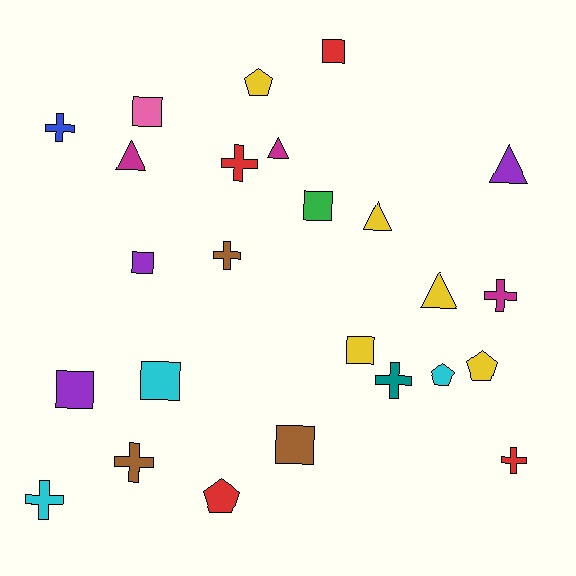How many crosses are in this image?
There are 8 crosses.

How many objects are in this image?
There are 25 objects.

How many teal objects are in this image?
There is 1 teal object.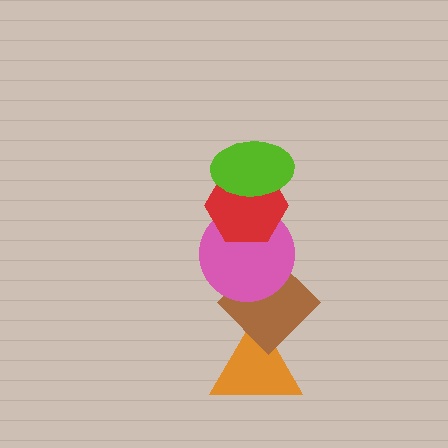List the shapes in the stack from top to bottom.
From top to bottom: the lime ellipse, the red hexagon, the pink circle, the brown diamond, the orange triangle.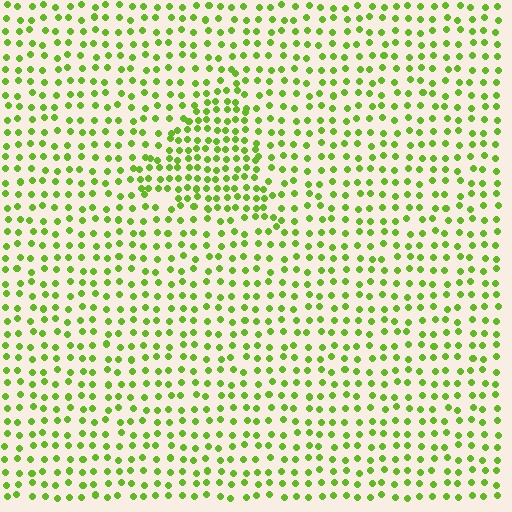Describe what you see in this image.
The image contains small lime elements arranged at two different densities. A triangle-shaped region is visible where the elements are more densely packed than the surrounding area.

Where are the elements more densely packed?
The elements are more densely packed inside the triangle boundary.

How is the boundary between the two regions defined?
The boundary is defined by a change in element density (approximately 1.7x ratio). All elements are the same color, size, and shape.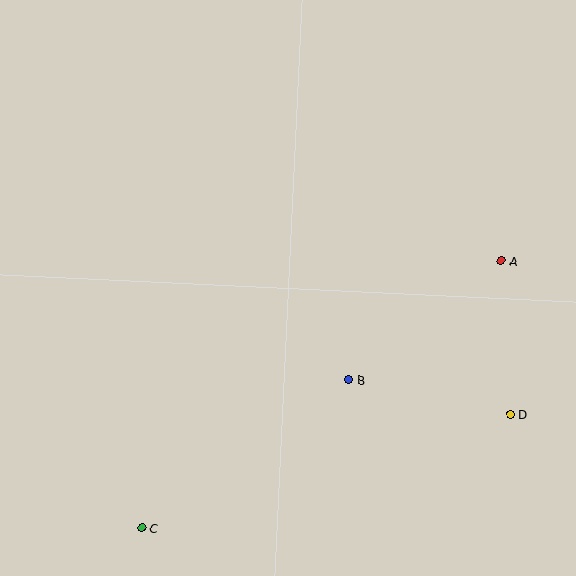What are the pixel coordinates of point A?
Point A is at (502, 261).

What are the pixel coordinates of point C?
Point C is at (142, 528).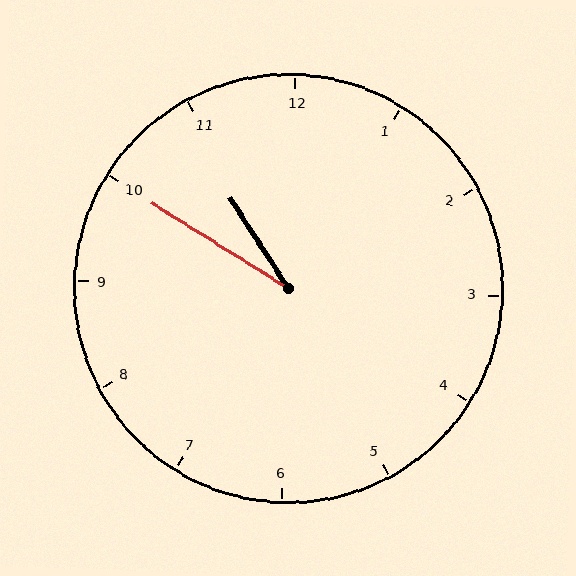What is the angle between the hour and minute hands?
Approximately 25 degrees.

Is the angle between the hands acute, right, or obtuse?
It is acute.